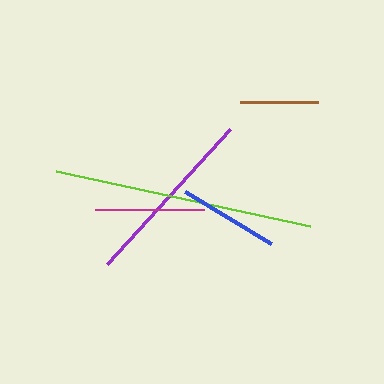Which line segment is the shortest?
The brown line is the shortest at approximately 78 pixels.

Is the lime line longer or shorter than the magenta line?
The lime line is longer than the magenta line.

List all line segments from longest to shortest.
From longest to shortest: lime, purple, magenta, blue, brown.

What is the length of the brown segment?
The brown segment is approximately 78 pixels long.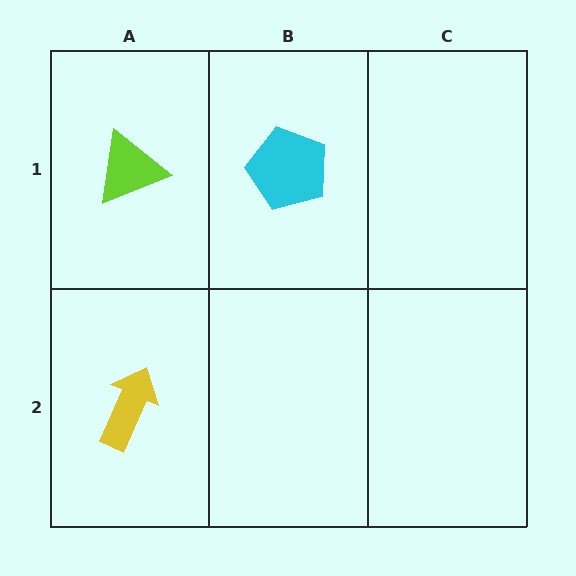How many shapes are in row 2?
1 shape.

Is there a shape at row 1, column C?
No, that cell is empty.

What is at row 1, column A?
A lime triangle.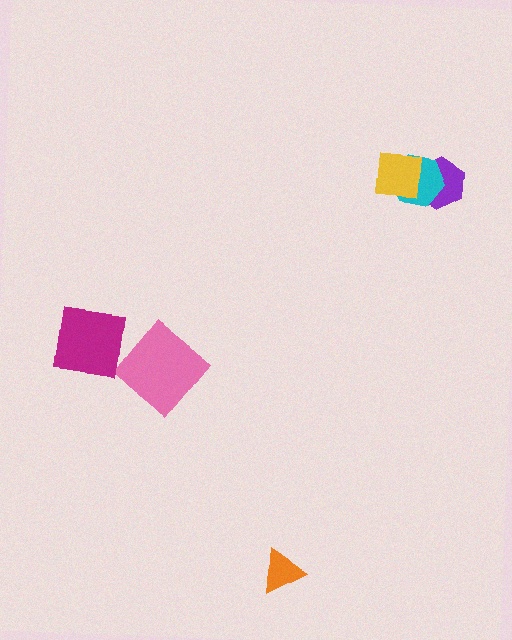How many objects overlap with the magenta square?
0 objects overlap with the magenta square.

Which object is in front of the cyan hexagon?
The yellow square is in front of the cyan hexagon.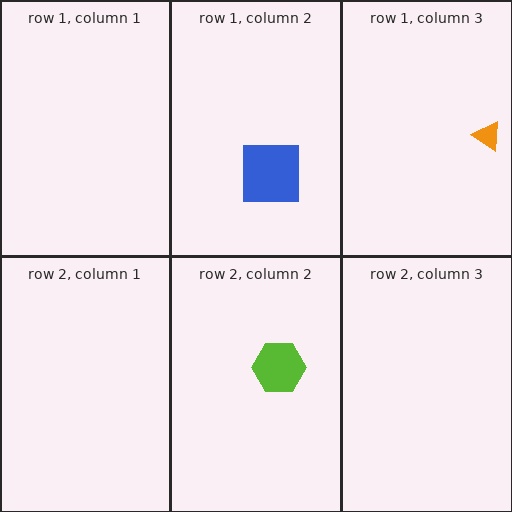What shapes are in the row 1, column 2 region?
The blue square.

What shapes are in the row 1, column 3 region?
The orange triangle.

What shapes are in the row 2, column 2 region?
The lime hexagon.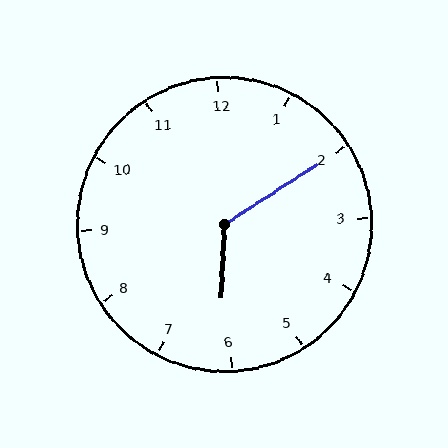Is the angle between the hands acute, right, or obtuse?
It is obtuse.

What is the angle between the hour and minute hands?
Approximately 125 degrees.